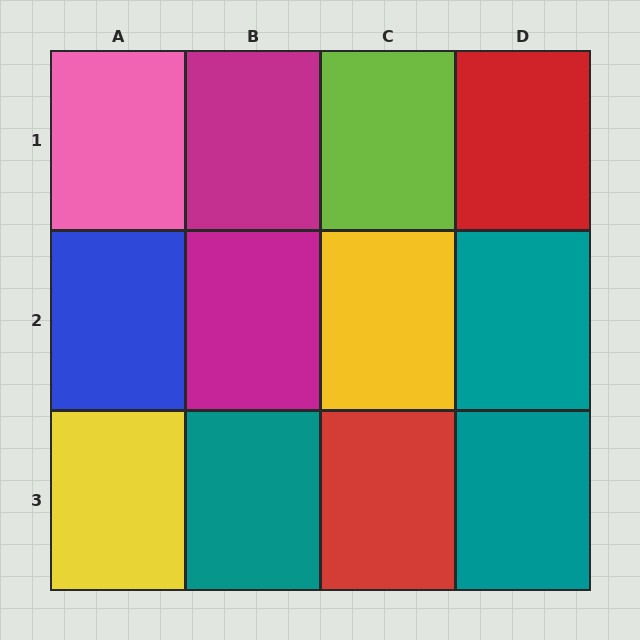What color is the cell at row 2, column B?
Magenta.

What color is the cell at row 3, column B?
Teal.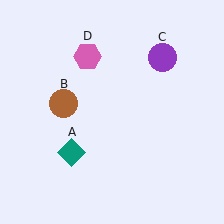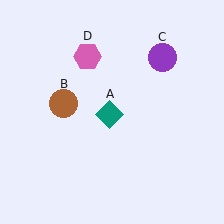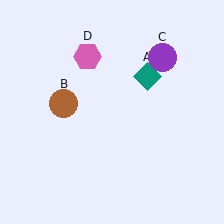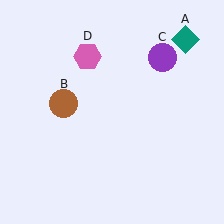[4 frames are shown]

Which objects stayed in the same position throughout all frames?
Brown circle (object B) and purple circle (object C) and pink hexagon (object D) remained stationary.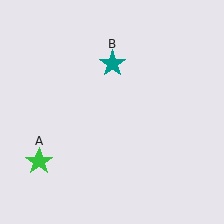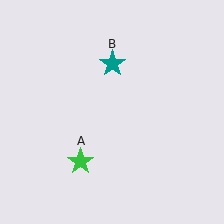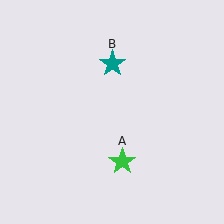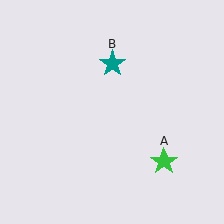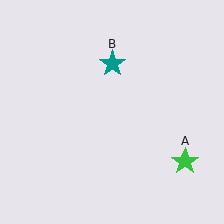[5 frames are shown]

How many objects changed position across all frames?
1 object changed position: green star (object A).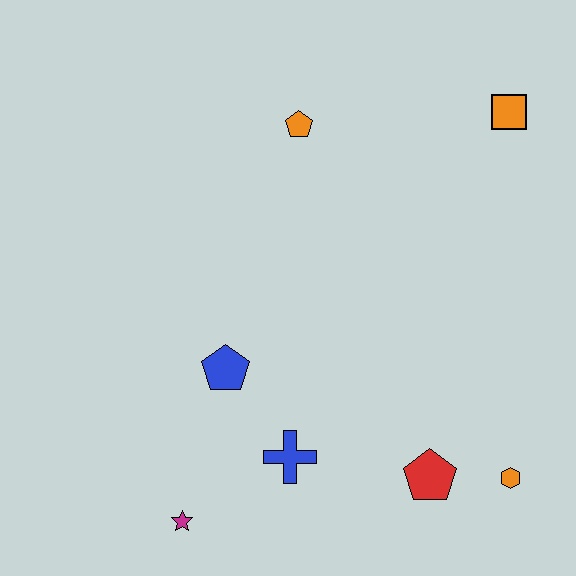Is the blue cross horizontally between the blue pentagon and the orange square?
Yes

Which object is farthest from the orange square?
The magenta star is farthest from the orange square.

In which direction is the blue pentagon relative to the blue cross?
The blue pentagon is above the blue cross.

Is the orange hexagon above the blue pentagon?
No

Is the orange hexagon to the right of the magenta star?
Yes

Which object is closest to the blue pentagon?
The blue cross is closest to the blue pentagon.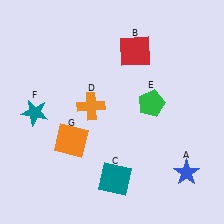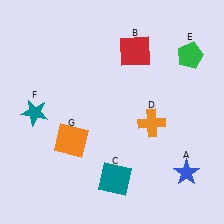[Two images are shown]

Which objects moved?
The objects that moved are: the orange cross (D), the green pentagon (E).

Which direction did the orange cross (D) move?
The orange cross (D) moved right.